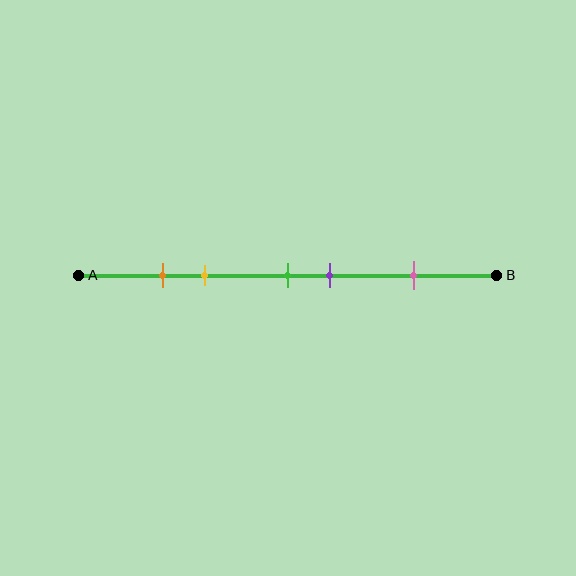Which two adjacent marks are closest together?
The orange and yellow marks are the closest adjacent pair.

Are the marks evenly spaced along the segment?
No, the marks are not evenly spaced.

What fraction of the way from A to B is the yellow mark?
The yellow mark is approximately 30% (0.3) of the way from A to B.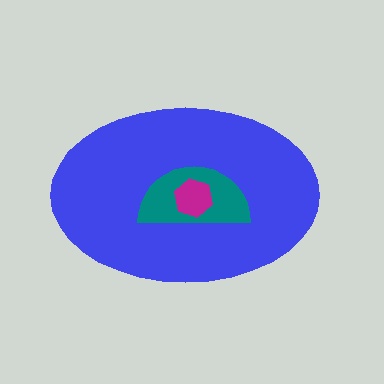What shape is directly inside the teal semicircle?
The magenta hexagon.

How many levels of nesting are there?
3.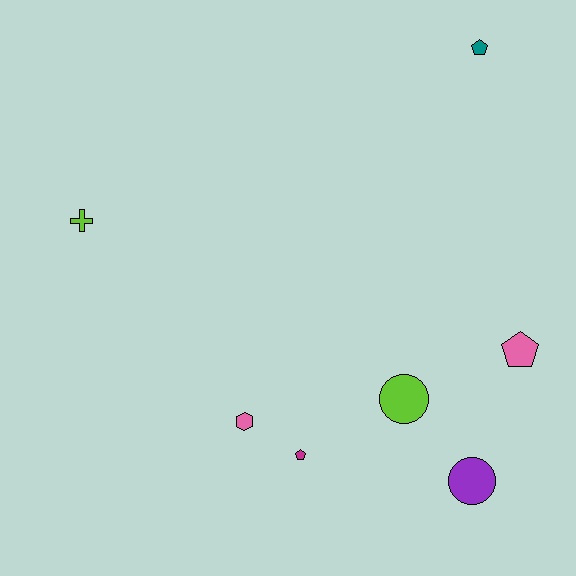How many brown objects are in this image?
There are no brown objects.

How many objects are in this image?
There are 7 objects.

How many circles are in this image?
There are 2 circles.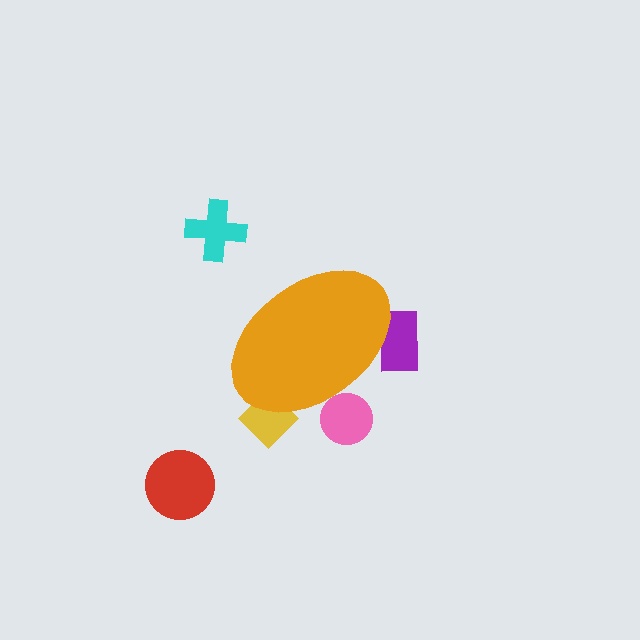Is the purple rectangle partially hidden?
Yes, the purple rectangle is partially hidden behind the orange ellipse.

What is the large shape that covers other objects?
An orange ellipse.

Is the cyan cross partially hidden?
No, the cyan cross is fully visible.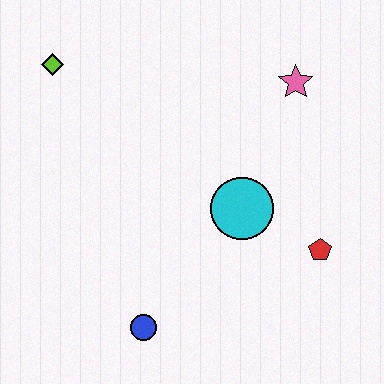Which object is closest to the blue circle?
The cyan circle is closest to the blue circle.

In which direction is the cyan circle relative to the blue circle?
The cyan circle is above the blue circle.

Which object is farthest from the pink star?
The blue circle is farthest from the pink star.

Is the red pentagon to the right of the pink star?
Yes